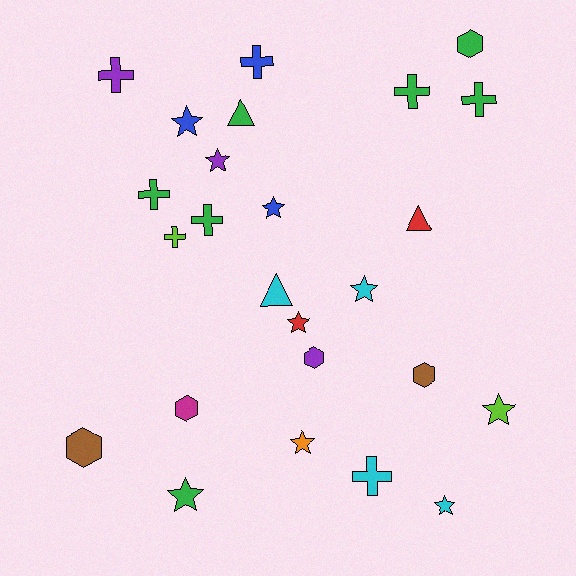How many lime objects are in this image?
There are 2 lime objects.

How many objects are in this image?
There are 25 objects.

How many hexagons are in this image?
There are 5 hexagons.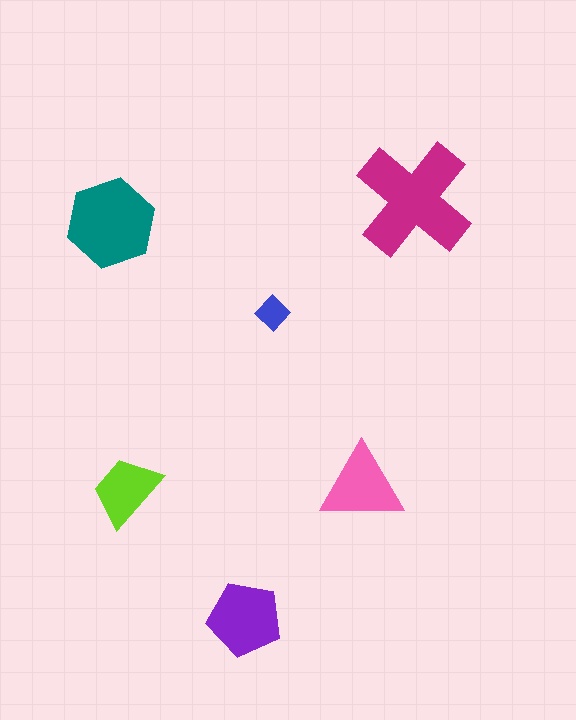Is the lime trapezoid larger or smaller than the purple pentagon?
Smaller.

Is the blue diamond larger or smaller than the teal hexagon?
Smaller.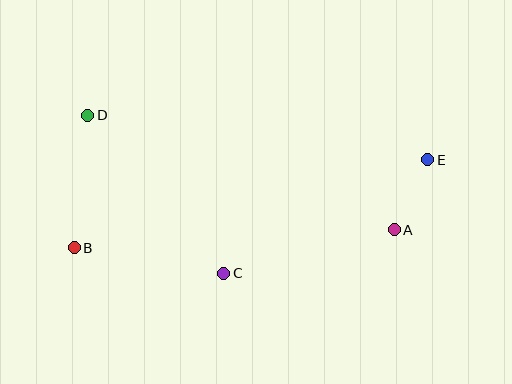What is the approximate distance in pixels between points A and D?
The distance between A and D is approximately 327 pixels.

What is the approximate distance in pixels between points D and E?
The distance between D and E is approximately 343 pixels.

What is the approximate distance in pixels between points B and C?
The distance between B and C is approximately 152 pixels.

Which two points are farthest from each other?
Points B and E are farthest from each other.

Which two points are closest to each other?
Points A and E are closest to each other.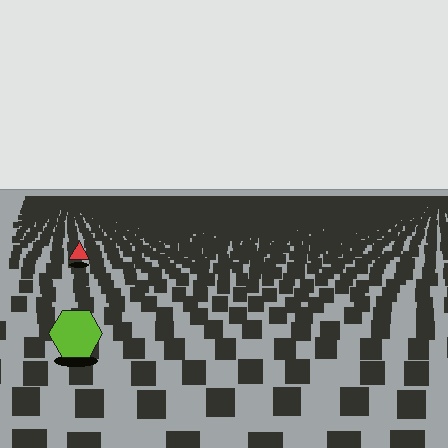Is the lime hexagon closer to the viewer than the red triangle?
Yes. The lime hexagon is closer — you can tell from the texture gradient: the ground texture is coarser near it.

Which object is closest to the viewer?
The lime hexagon is closest. The texture marks near it are larger and more spread out.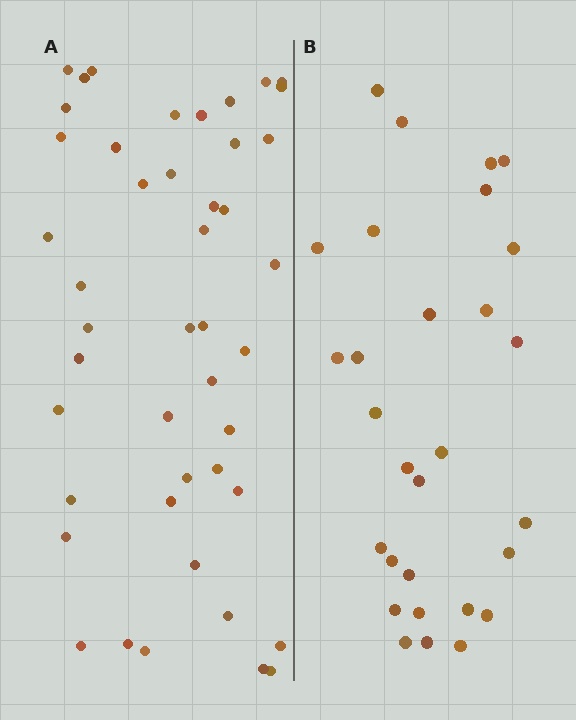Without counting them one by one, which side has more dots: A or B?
Region A (the left region) has more dots.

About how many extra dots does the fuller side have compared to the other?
Region A has approximately 15 more dots than region B.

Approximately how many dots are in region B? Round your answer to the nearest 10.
About 30 dots. (The exact count is 29, which rounds to 30.)